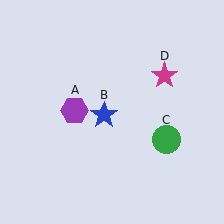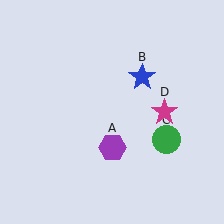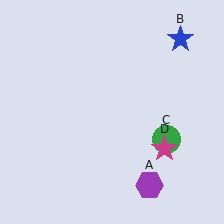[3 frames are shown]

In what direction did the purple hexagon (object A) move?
The purple hexagon (object A) moved down and to the right.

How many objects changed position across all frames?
3 objects changed position: purple hexagon (object A), blue star (object B), magenta star (object D).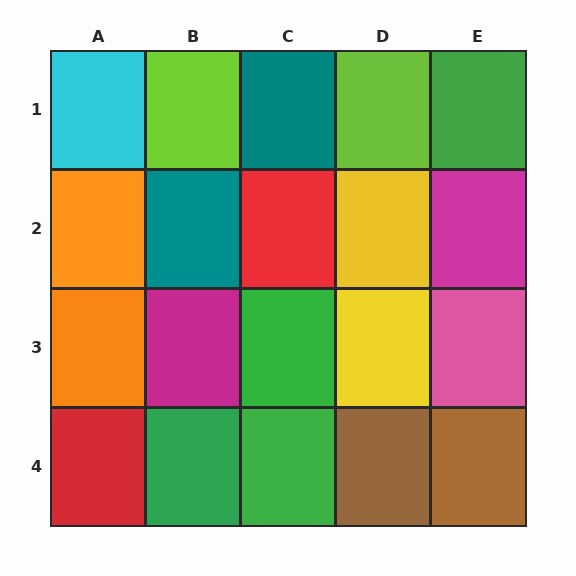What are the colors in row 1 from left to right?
Cyan, lime, teal, lime, green.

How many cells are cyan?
1 cell is cyan.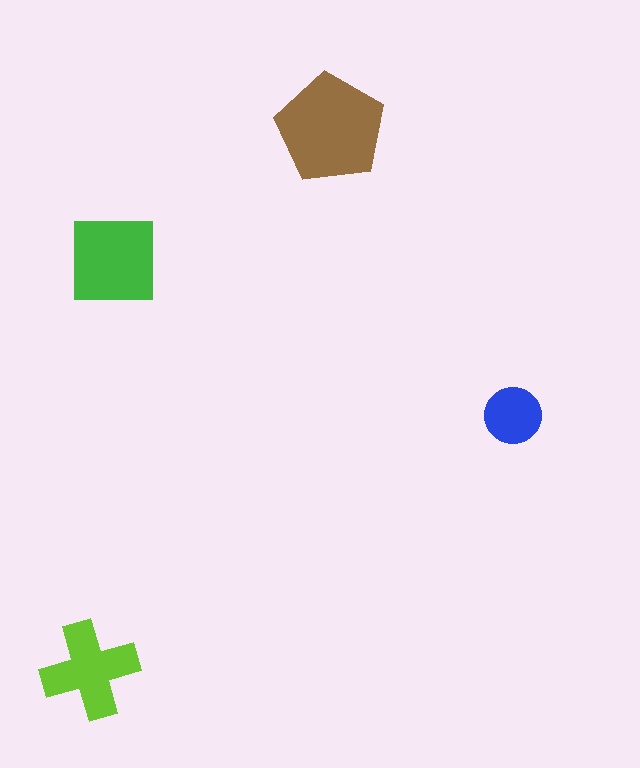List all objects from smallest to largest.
The blue circle, the lime cross, the green square, the brown pentagon.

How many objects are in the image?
There are 4 objects in the image.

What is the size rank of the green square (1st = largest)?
2nd.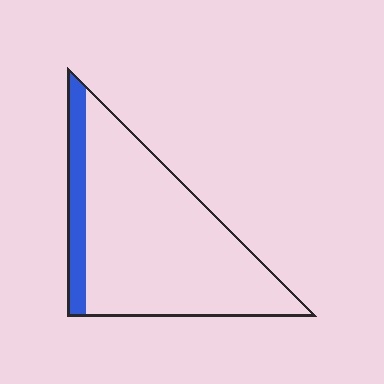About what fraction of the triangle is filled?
About one sixth (1/6).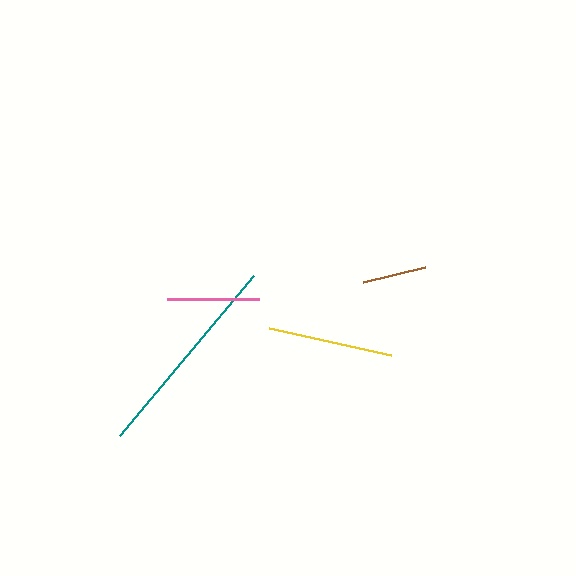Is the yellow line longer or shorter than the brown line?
The yellow line is longer than the brown line.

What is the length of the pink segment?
The pink segment is approximately 92 pixels long.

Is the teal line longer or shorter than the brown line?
The teal line is longer than the brown line.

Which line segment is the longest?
The teal line is the longest at approximately 209 pixels.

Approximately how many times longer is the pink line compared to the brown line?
The pink line is approximately 1.4 times the length of the brown line.